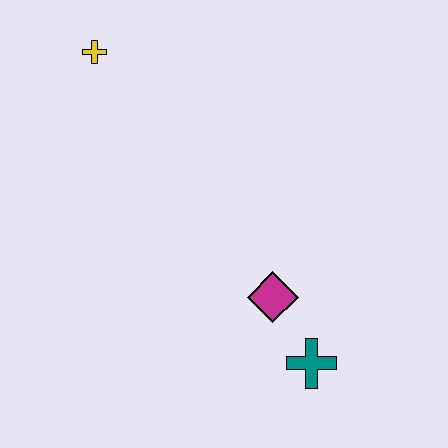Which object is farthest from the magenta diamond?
The yellow cross is farthest from the magenta diamond.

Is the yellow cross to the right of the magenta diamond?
No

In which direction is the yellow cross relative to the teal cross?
The yellow cross is above the teal cross.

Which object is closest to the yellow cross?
The magenta diamond is closest to the yellow cross.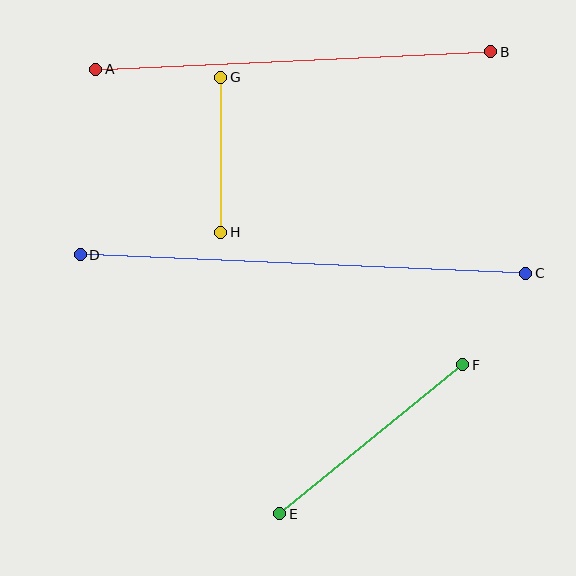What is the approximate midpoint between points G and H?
The midpoint is at approximately (221, 155) pixels.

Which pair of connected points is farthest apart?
Points C and D are farthest apart.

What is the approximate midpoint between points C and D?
The midpoint is at approximately (303, 264) pixels.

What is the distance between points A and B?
The distance is approximately 395 pixels.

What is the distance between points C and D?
The distance is approximately 446 pixels.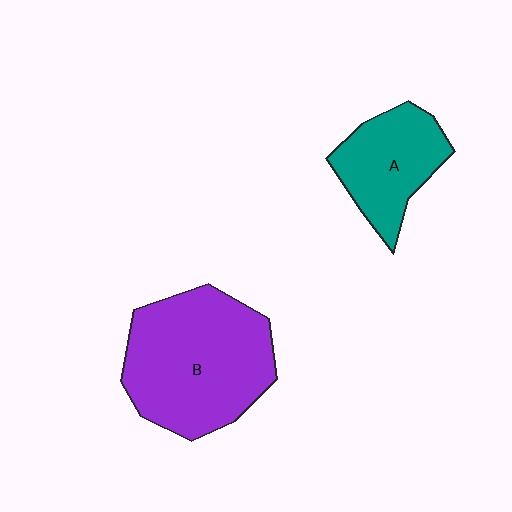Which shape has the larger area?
Shape B (purple).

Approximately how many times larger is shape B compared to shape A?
Approximately 1.8 times.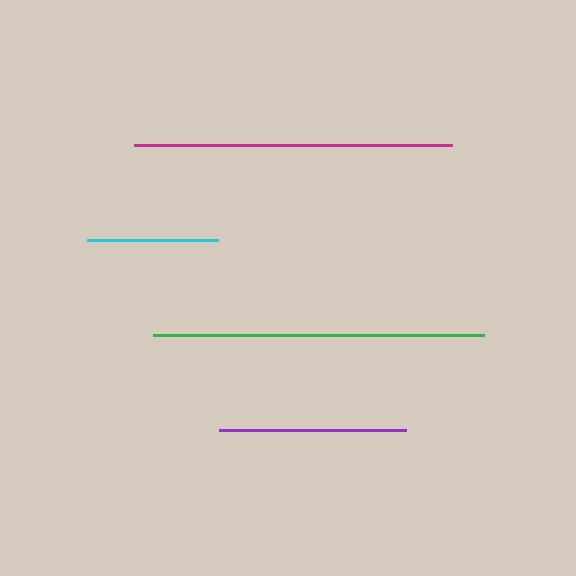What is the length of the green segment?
The green segment is approximately 332 pixels long.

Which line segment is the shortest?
The cyan line is the shortest at approximately 131 pixels.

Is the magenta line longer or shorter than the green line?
The green line is longer than the magenta line.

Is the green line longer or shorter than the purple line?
The green line is longer than the purple line.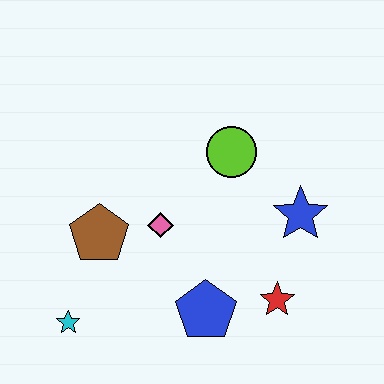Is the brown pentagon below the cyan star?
No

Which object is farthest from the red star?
The cyan star is farthest from the red star.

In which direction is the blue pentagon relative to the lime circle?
The blue pentagon is below the lime circle.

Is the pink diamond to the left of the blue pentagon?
Yes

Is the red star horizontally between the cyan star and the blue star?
Yes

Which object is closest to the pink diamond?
The brown pentagon is closest to the pink diamond.